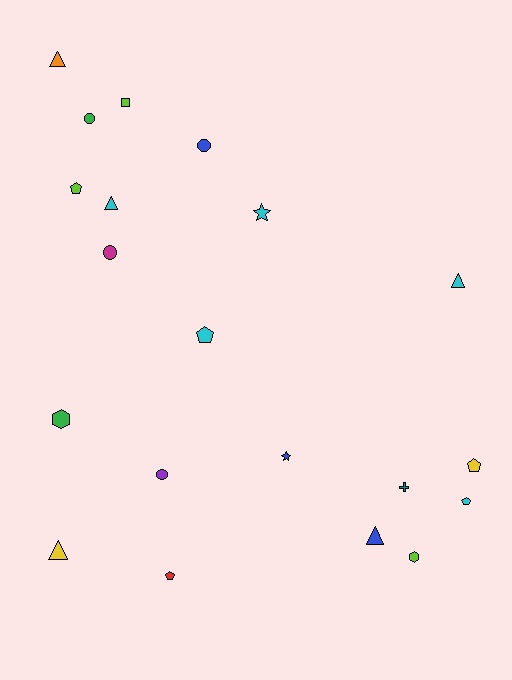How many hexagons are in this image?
There are 2 hexagons.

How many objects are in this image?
There are 20 objects.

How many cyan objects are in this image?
There are 5 cyan objects.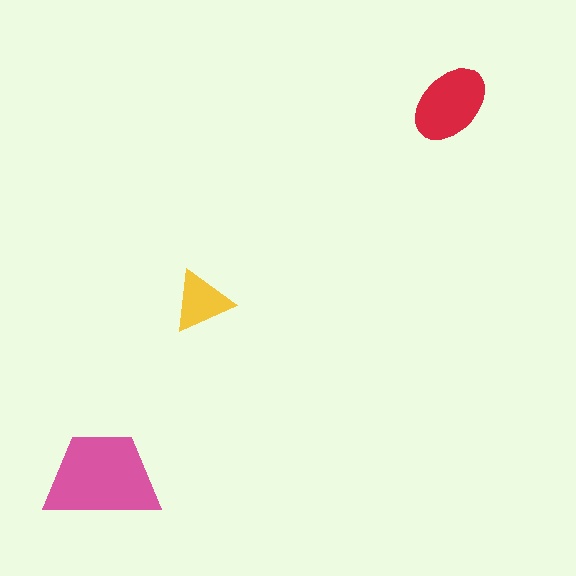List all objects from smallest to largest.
The yellow triangle, the red ellipse, the pink trapezoid.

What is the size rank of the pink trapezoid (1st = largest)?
1st.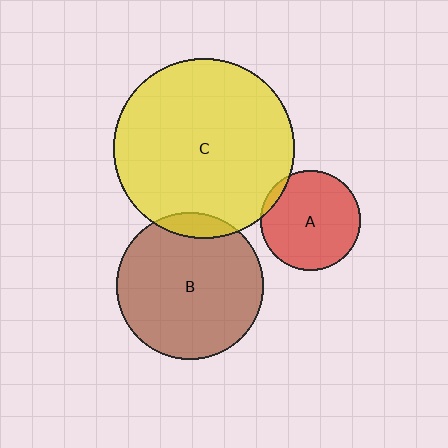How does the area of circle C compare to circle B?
Approximately 1.5 times.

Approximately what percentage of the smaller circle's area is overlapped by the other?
Approximately 5%.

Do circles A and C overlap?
Yes.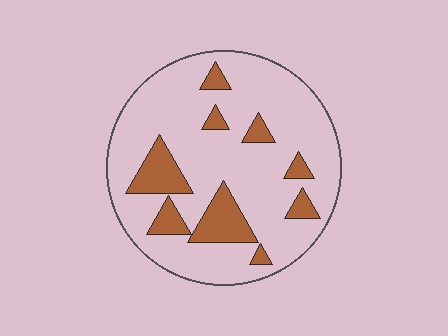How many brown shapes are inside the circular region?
9.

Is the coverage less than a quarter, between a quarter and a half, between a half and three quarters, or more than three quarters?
Less than a quarter.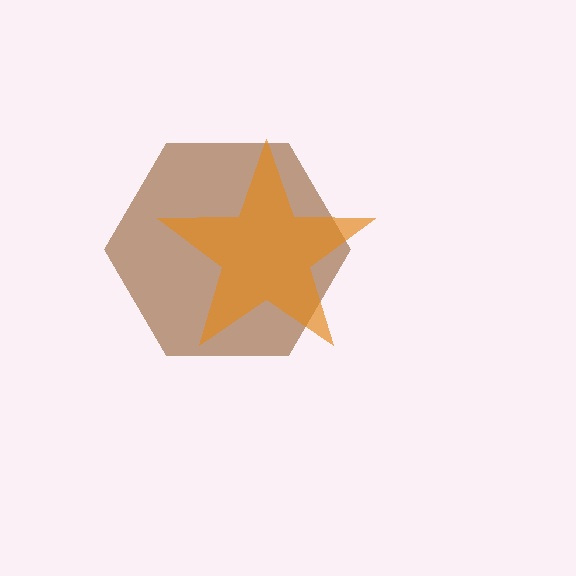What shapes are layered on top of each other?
The layered shapes are: a brown hexagon, an orange star.